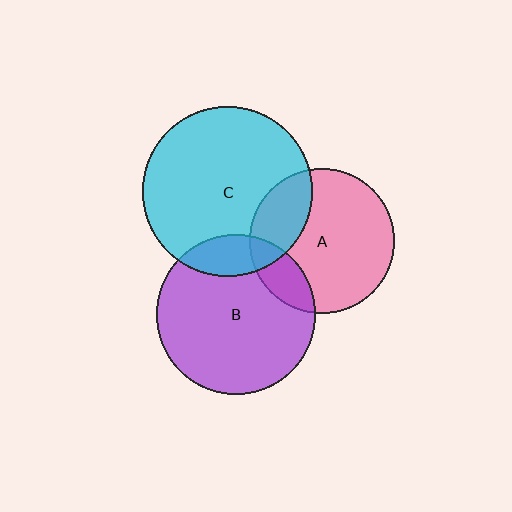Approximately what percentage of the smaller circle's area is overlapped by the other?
Approximately 15%.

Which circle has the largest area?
Circle C (cyan).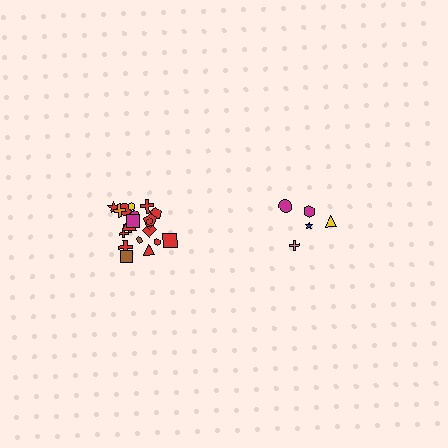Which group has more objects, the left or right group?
The left group.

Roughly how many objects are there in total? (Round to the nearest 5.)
Roughly 25 objects in total.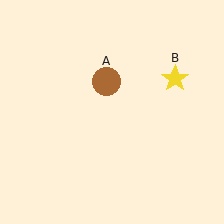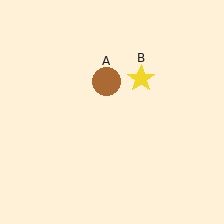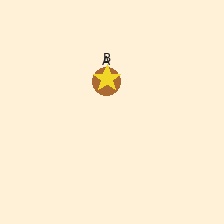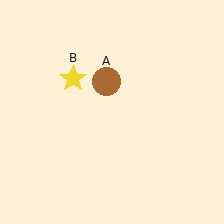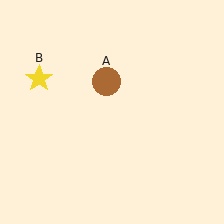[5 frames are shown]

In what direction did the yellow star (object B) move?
The yellow star (object B) moved left.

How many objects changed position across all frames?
1 object changed position: yellow star (object B).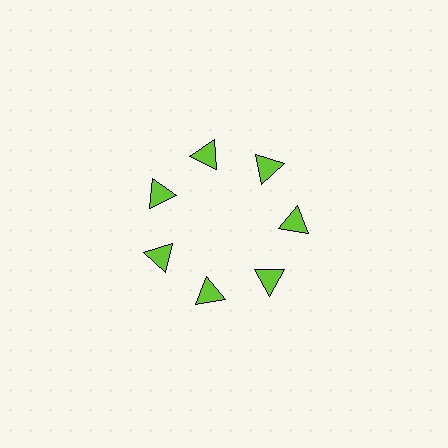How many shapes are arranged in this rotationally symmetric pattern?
There are 7 shapes, arranged in 7 groups of 1.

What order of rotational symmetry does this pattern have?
This pattern has 7-fold rotational symmetry.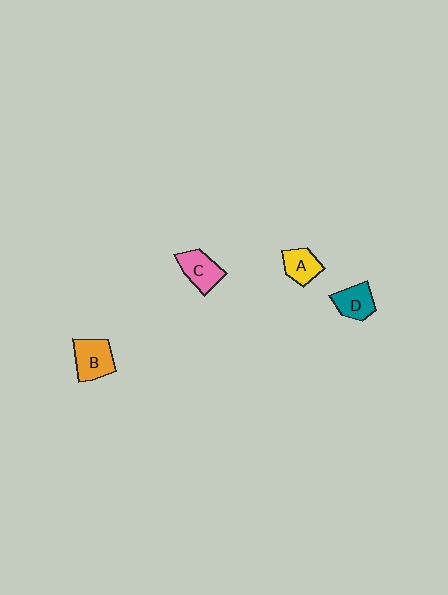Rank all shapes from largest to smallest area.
From largest to smallest: B (orange), C (pink), D (teal), A (yellow).